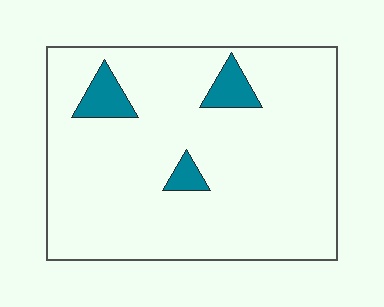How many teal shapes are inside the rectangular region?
3.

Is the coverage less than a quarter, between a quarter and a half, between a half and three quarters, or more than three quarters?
Less than a quarter.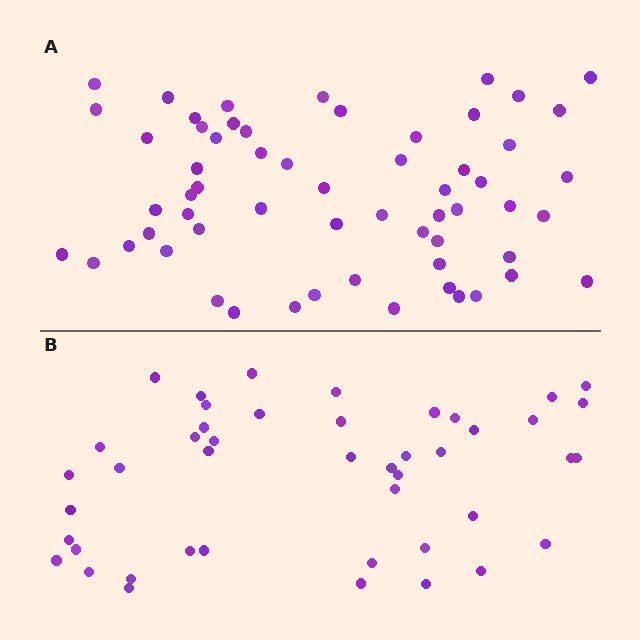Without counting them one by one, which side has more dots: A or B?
Region A (the top region) has more dots.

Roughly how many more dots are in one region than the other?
Region A has approximately 15 more dots than region B.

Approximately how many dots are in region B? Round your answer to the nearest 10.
About 40 dots. (The exact count is 45, which rounds to 40.)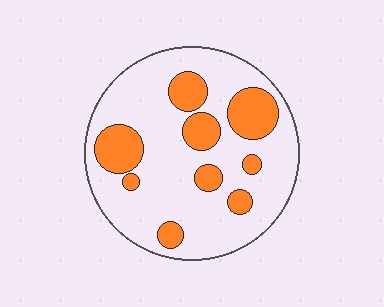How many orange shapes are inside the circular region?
9.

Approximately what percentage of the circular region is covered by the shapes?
Approximately 25%.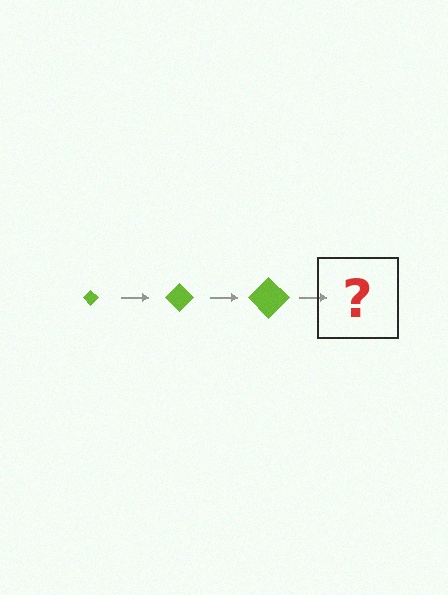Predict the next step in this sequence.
The next step is a lime diamond, larger than the previous one.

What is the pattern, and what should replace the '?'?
The pattern is that the diamond gets progressively larger each step. The '?' should be a lime diamond, larger than the previous one.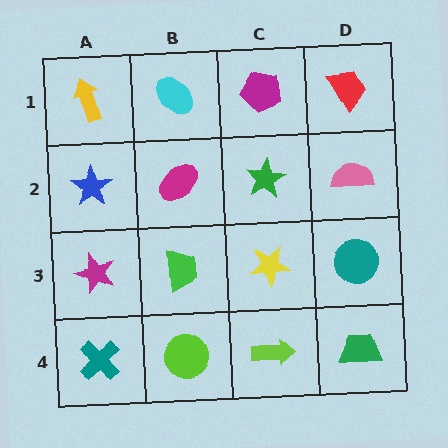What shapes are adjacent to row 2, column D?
A red trapezoid (row 1, column D), a teal circle (row 3, column D), a green star (row 2, column C).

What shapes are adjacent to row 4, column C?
A yellow star (row 3, column C), a lime circle (row 4, column B), a green trapezoid (row 4, column D).